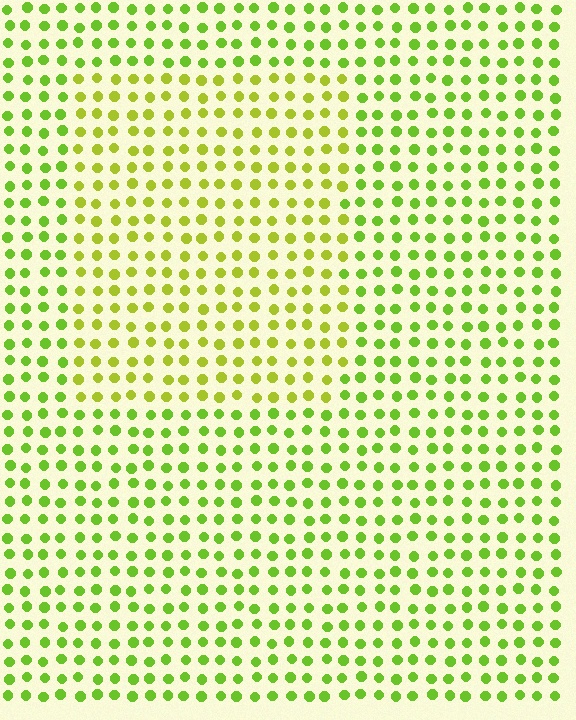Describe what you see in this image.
The image is filled with small lime elements in a uniform arrangement. A rectangle-shaped region is visible where the elements are tinted to a slightly different hue, forming a subtle color boundary.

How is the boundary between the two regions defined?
The boundary is defined purely by a slight shift in hue (about 23 degrees). Spacing, size, and orientation are identical on both sides.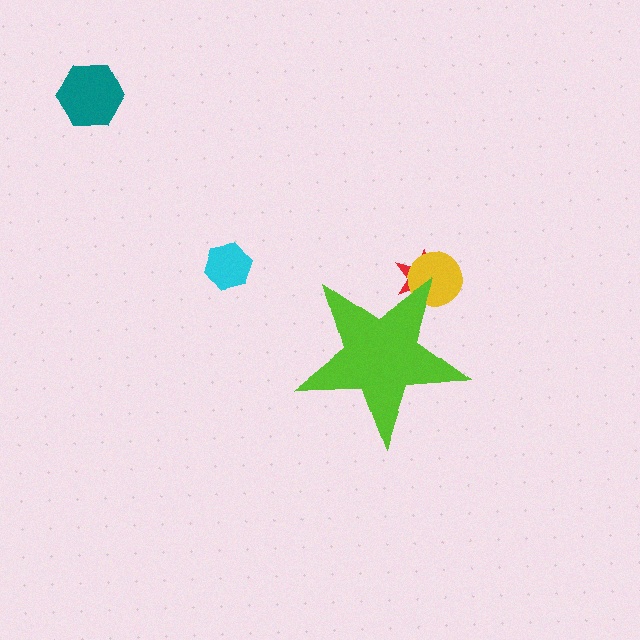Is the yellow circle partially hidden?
Yes, the yellow circle is partially hidden behind the lime star.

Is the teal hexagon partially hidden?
No, the teal hexagon is fully visible.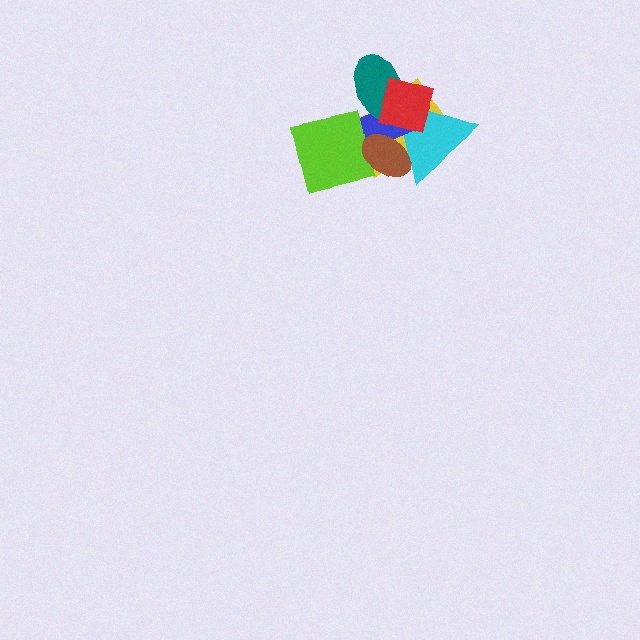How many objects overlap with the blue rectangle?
6 objects overlap with the blue rectangle.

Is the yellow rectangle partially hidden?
Yes, it is partially covered by another shape.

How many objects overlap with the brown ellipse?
4 objects overlap with the brown ellipse.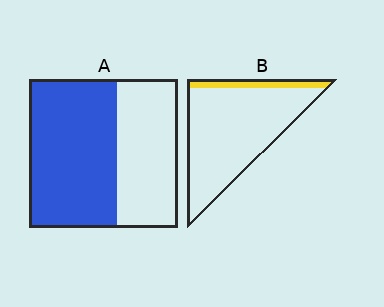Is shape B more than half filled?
No.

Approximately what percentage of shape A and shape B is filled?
A is approximately 60% and B is approximately 10%.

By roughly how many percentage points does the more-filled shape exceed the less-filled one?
By roughly 45 percentage points (A over B).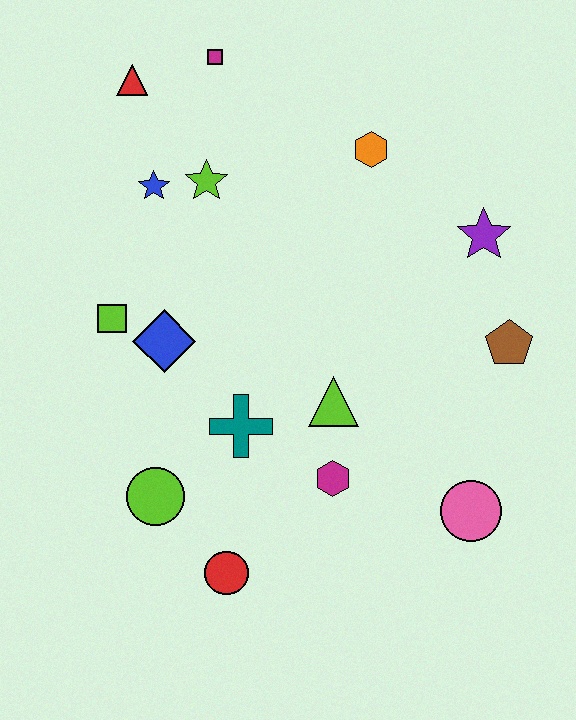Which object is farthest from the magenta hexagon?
The red triangle is farthest from the magenta hexagon.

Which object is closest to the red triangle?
The magenta square is closest to the red triangle.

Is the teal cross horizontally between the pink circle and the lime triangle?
No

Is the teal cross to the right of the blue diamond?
Yes